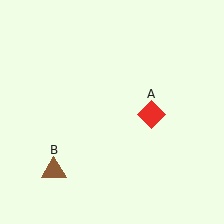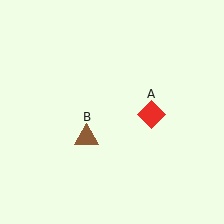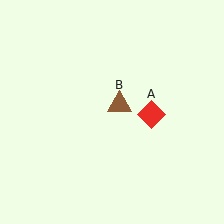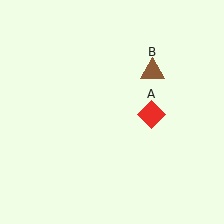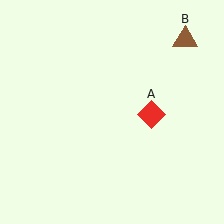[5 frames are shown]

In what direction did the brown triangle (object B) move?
The brown triangle (object B) moved up and to the right.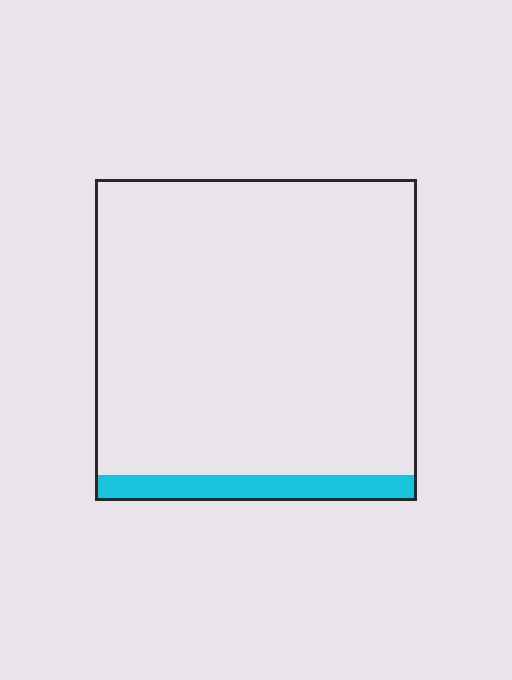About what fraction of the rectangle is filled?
About one tenth (1/10).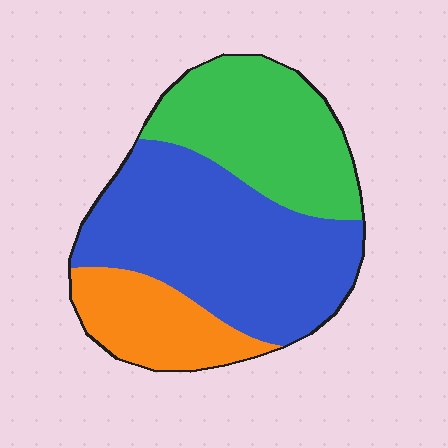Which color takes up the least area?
Orange, at roughly 20%.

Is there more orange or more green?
Green.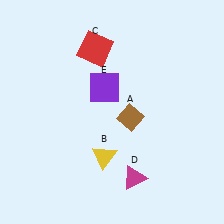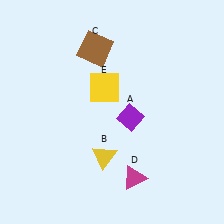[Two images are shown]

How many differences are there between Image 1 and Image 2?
There are 3 differences between the two images.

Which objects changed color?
A changed from brown to purple. C changed from red to brown. E changed from purple to yellow.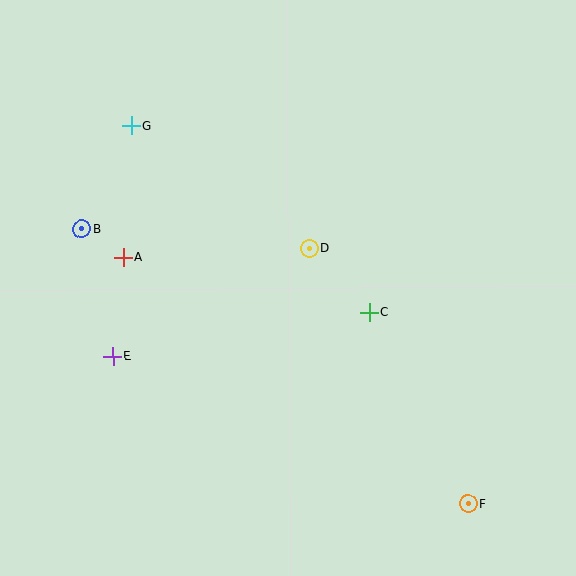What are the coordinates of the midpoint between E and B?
The midpoint between E and B is at (97, 293).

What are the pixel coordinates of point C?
Point C is at (370, 313).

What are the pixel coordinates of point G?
Point G is at (131, 126).